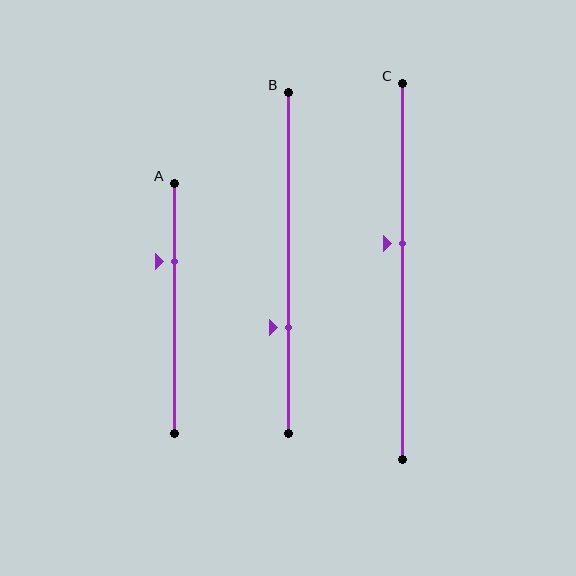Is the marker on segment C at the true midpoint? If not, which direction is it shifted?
No, the marker on segment C is shifted upward by about 7% of the segment length.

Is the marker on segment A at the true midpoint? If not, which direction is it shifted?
No, the marker on segment A is shifted upward by about 19% of the segment length.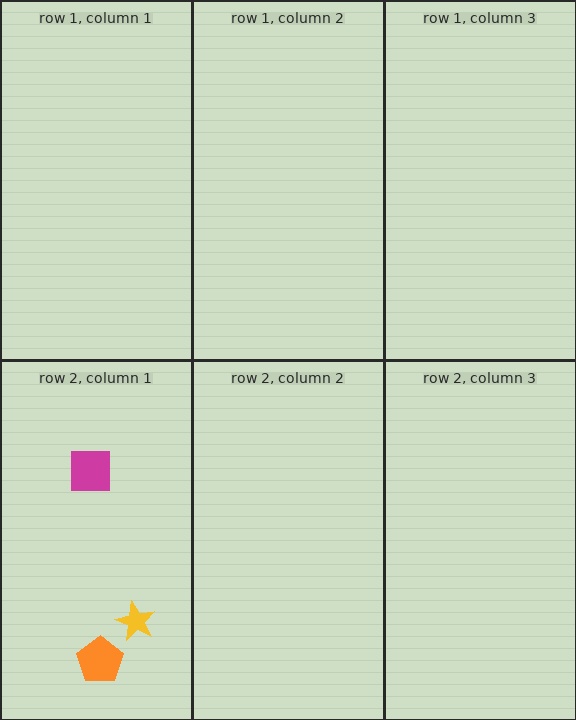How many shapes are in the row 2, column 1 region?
3.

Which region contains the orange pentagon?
The row 2, column 1 region.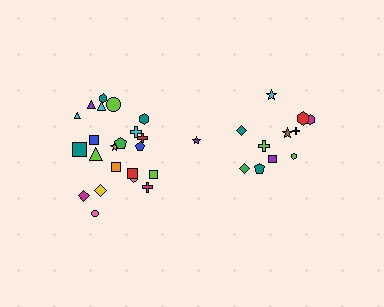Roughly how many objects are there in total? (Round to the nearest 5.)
Roughly 35 objects in total.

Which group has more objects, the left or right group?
The left group.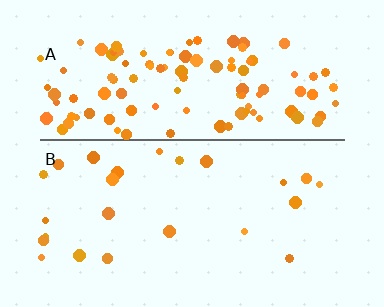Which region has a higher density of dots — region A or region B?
A (the top).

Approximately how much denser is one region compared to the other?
Approximately 4.6× — region A over region B.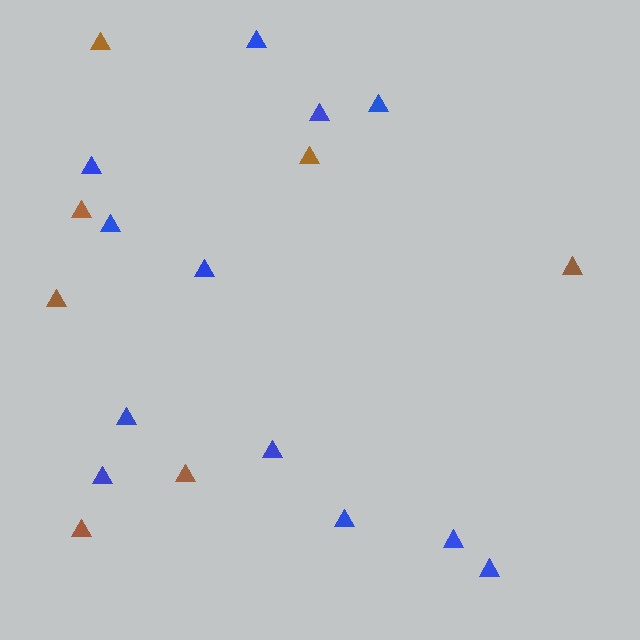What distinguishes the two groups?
There are 2 groups: one group of blue triangles (12) and one group of brown triangles (7).